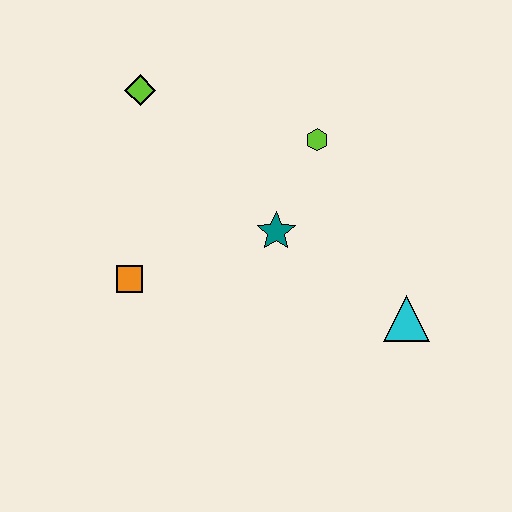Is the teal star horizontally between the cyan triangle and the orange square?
Yes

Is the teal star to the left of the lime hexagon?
Yes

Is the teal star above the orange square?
Yes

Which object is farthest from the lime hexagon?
The orange square is farthest from the lime hexagon.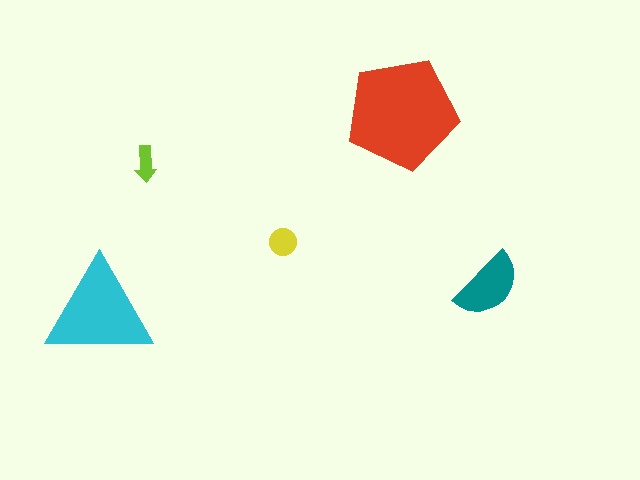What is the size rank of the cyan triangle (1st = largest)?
2nd.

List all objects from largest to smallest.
The red pentagon, the cyan triangle, the teal semicircle, the yellow circle, the lime arrow.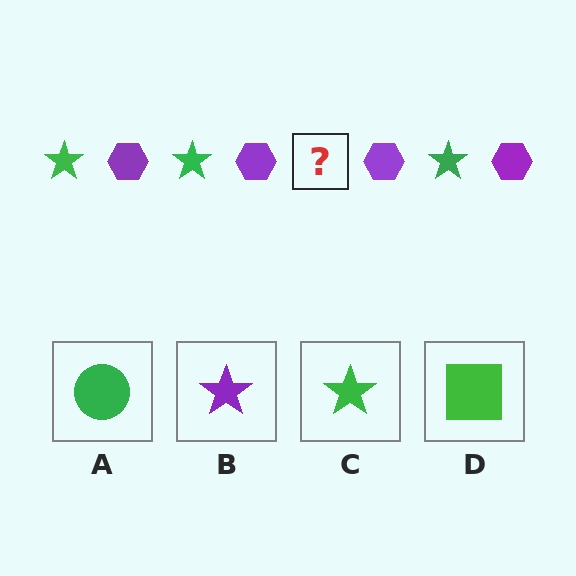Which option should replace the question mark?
Option C.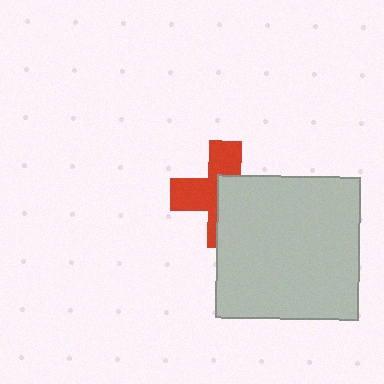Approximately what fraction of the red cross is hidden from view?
Roughly 49% of the red cross is hidden behind the light gray square.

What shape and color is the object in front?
The object in front is a light gray square.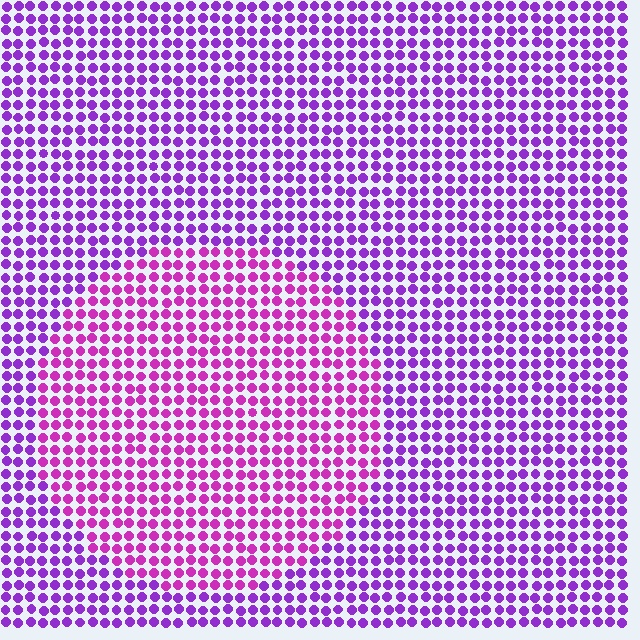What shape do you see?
I see a circle.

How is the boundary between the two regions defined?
The boundary is defined purely by a slight shift in hue (about 30 degrees). Spacing, size, and orientation are identical on both sides.